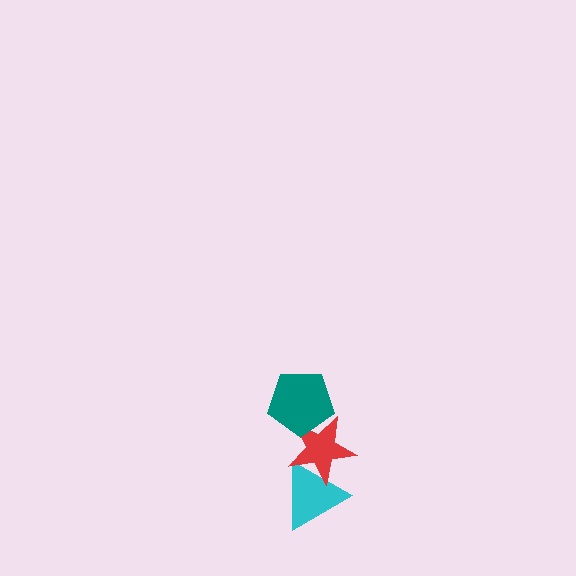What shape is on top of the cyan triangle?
The red star is on top of the cyan triangle.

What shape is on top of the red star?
The teal pentagon is on top of the red star.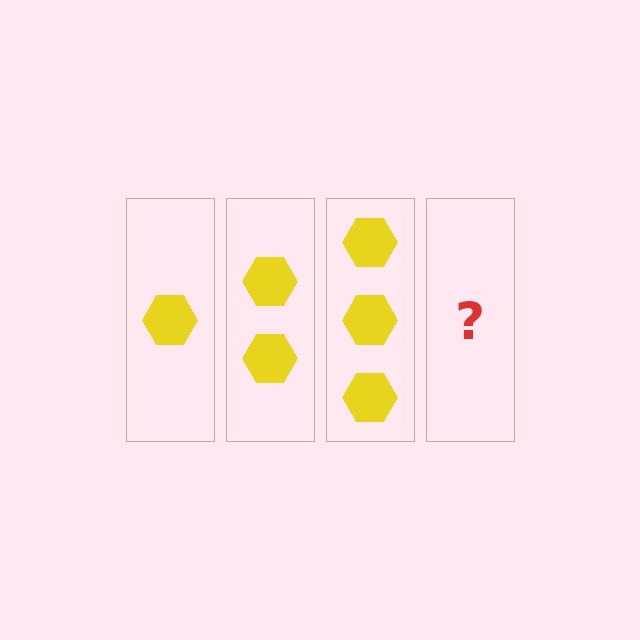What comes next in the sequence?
The next element should be 4 hexagons.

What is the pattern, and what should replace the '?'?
The pattern is that each step adds one more hexagon. The '?' should be 4 hexagons.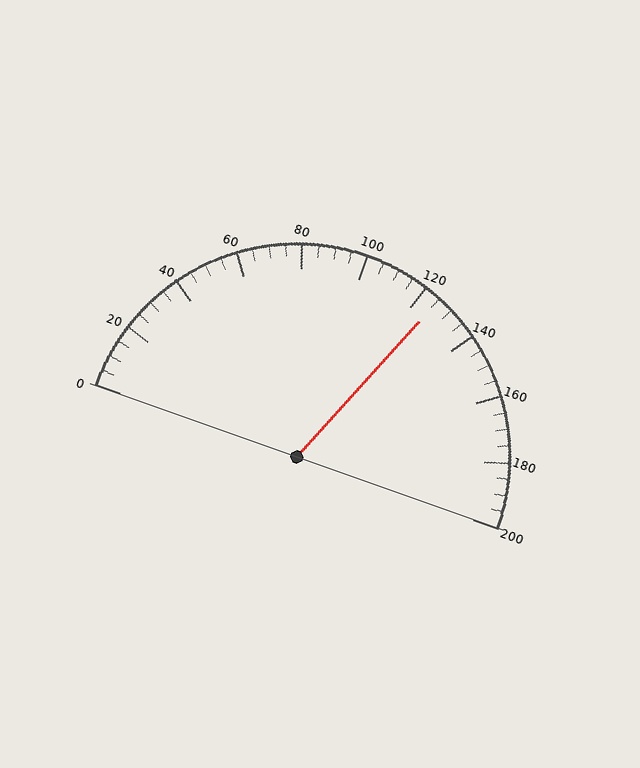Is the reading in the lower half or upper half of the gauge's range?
The reading is in the upper half of the range (0 to 200).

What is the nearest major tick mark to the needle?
The nearest major tick mark is 120.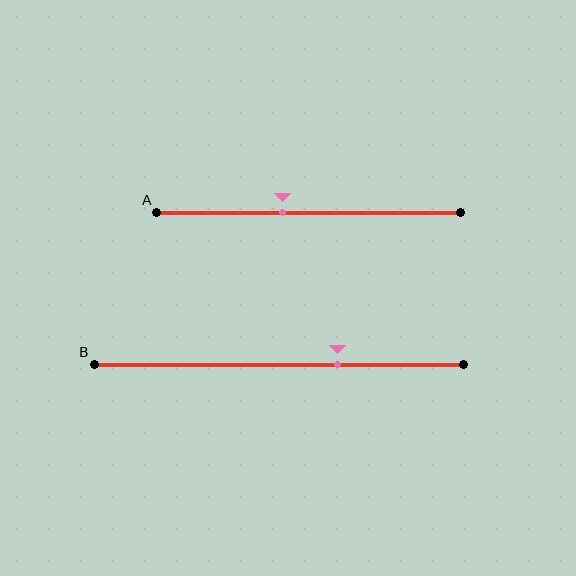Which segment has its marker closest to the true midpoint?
Segment A has its marker closest to the true midpoint.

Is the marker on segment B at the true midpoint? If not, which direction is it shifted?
No, the marker on segment B is shifted to the right by about 16% of the segment length.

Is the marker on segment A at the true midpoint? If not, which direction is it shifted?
No, the marker on segment A is shifted to the left by about 8% of the segment length.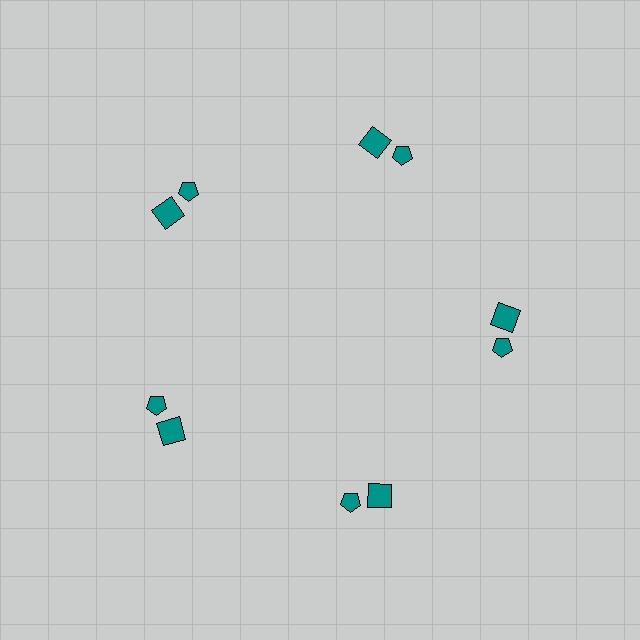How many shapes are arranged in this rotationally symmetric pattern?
There are 10 shapes, arranged in 5 groups of 2.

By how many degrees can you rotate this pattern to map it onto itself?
The pattern maps onto itself every 72 degrees of rotation.